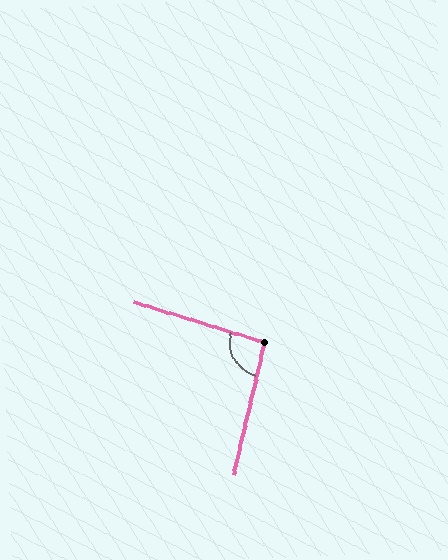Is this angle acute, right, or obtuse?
It is approximately a right angle.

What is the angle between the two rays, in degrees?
Approximately 94 degrees.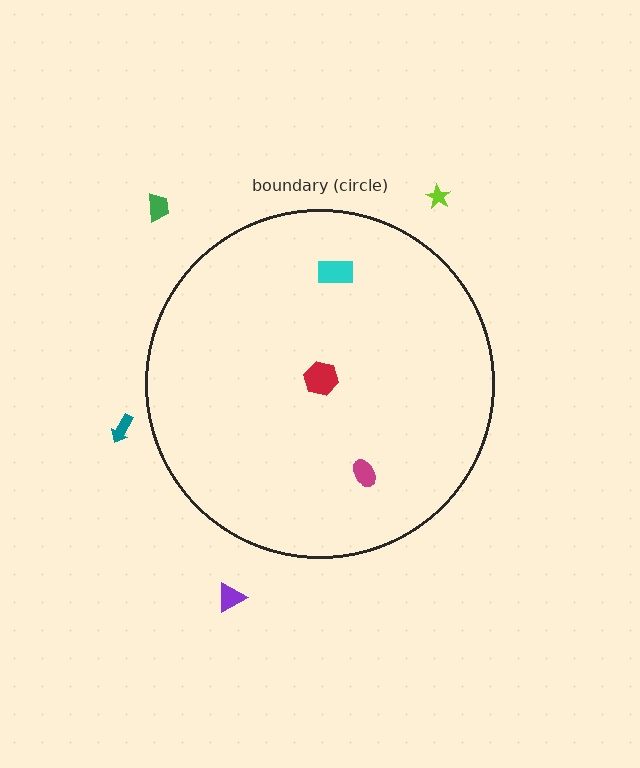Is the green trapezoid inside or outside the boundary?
Outside.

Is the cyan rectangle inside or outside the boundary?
Inside.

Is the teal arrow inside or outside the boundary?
Outside.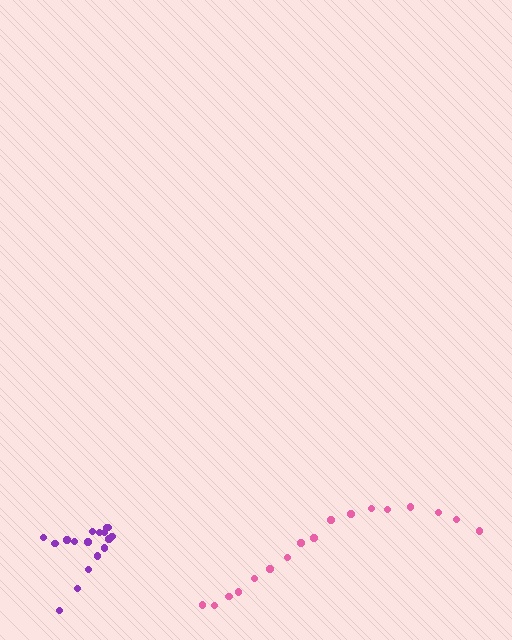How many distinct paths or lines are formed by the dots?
There are 2 distinct paths.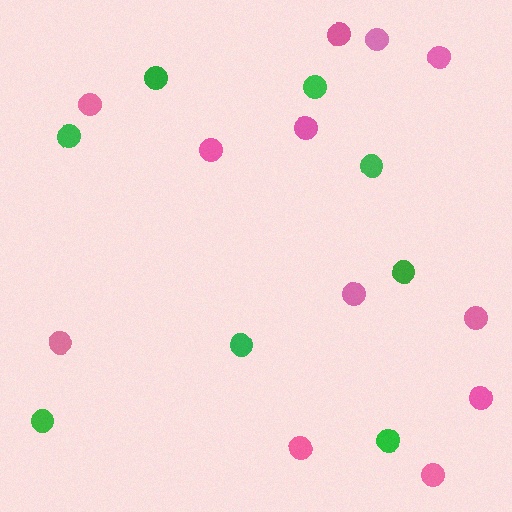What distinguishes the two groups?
There are 2 groups: one group of green circles (8) and one group of pink circles (12).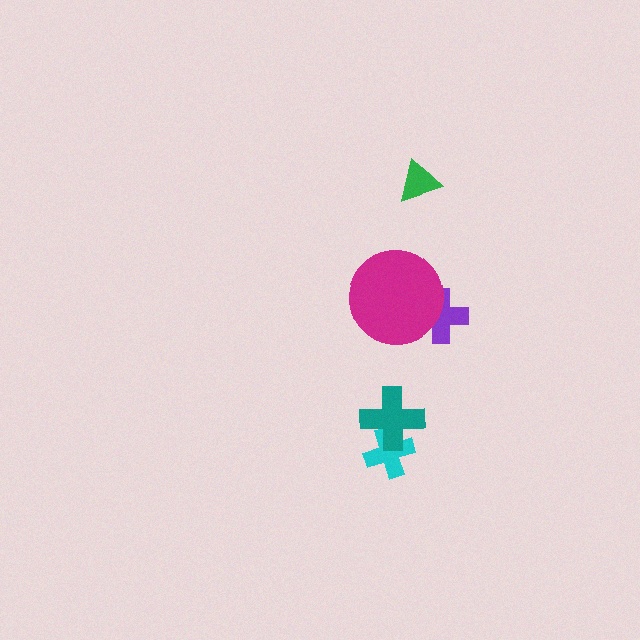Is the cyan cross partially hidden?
Yes, it is partially covered by another shape.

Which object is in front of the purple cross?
The magenta circle is in front of the purple cross.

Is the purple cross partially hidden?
Yes, it is partially covered by another shape.